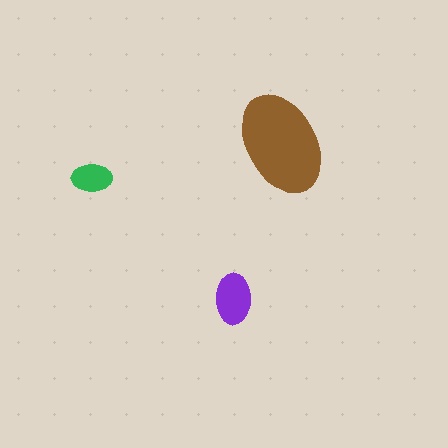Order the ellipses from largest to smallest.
the brown one, the purple one, the green one.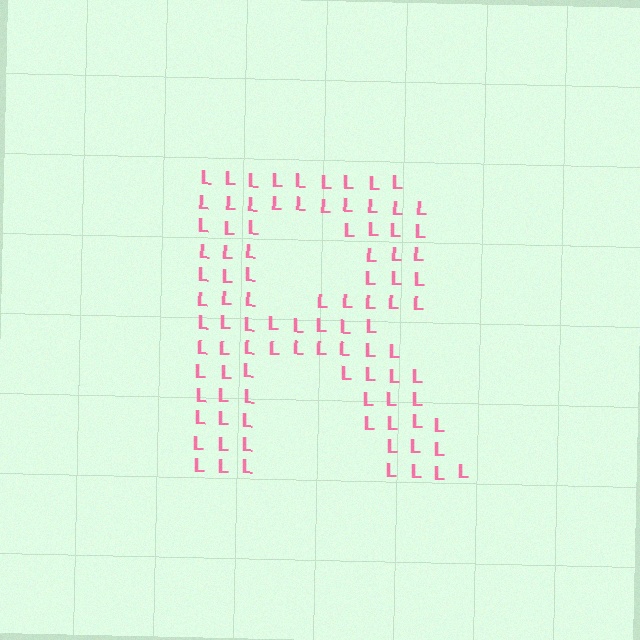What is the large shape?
The large shape is the letter R.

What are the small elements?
The small elements are letter L's.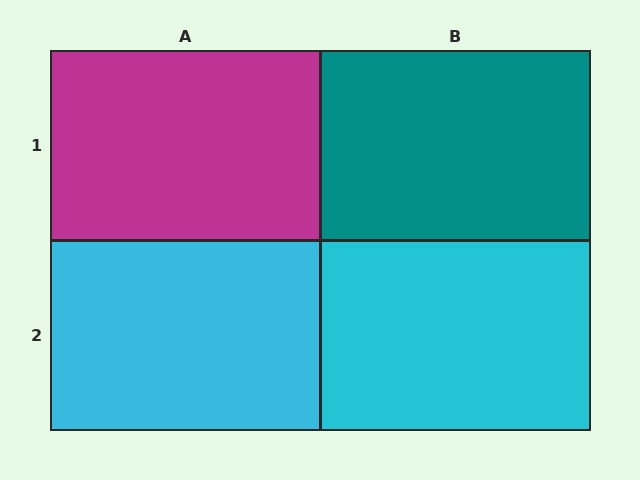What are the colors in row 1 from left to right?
Magenta, teal.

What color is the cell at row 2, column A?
Cyan.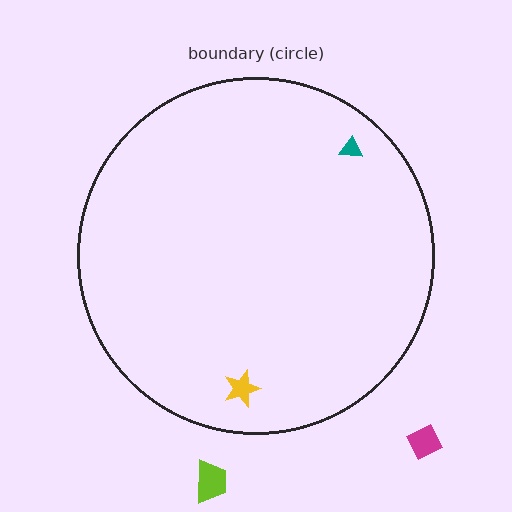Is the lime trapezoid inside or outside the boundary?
Outside.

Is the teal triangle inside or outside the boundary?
Inside.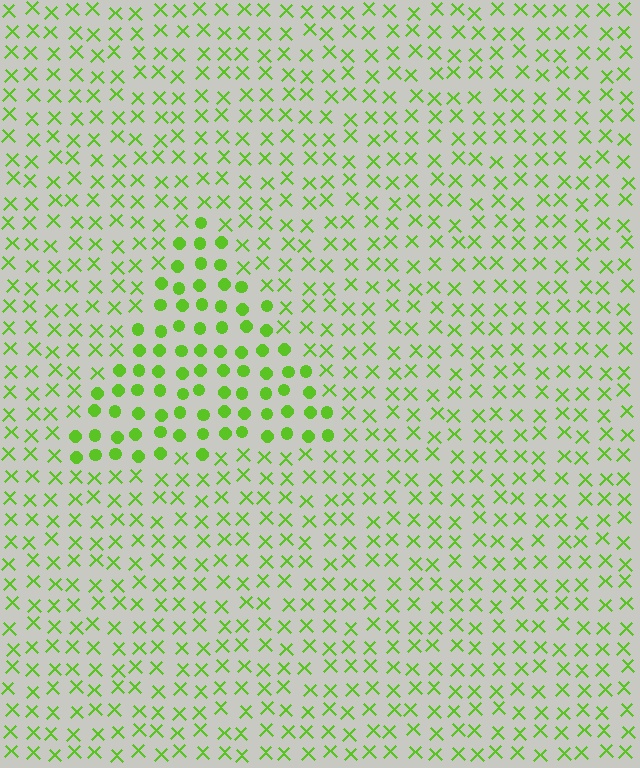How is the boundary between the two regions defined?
The boundary is defined by a change in element shape: circles inside vs. X marks outside. All elements share the same color and spacing.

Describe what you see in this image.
The image is filled with small lime elements arranged in a uniform grid. A triangle-shaped region contains circles, while the surrounding area contains X marks. The boundary is defined purely by the change in element shape.